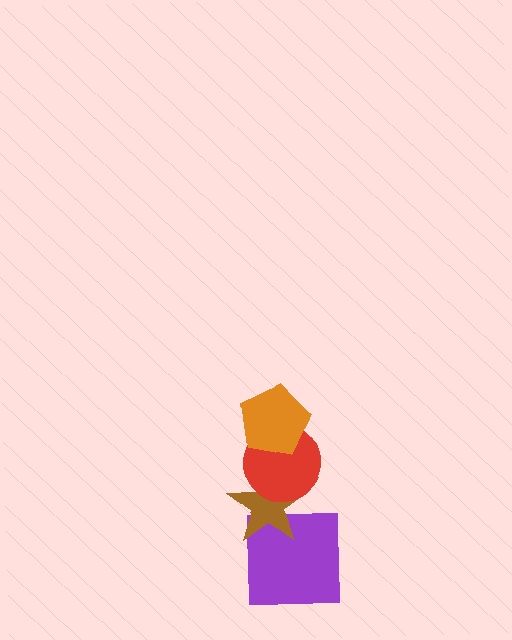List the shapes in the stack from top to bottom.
From top to bottom: the orange pentagon, the red circle, the brown star, the purple square.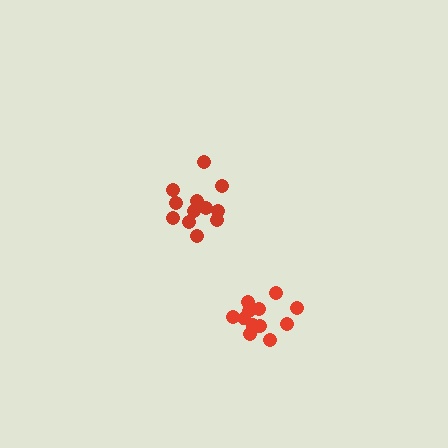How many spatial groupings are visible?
There are 2 spatial groupings.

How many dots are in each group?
Group 1: 13 dots, Group 2: 13 dots (26 total).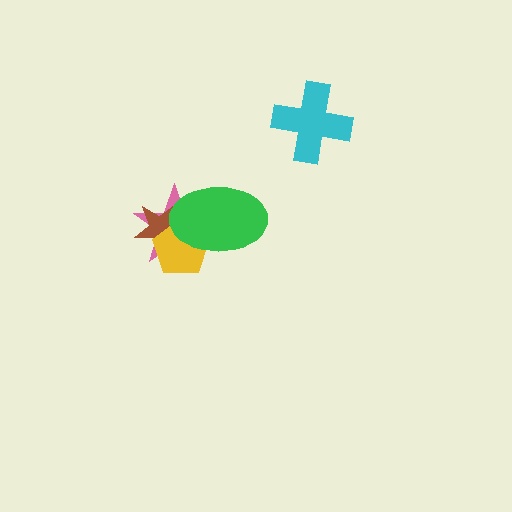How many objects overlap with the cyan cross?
0 objects overlap with the cyan cross.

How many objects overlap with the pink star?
3 objects overlap with the pink star.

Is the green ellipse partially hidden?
No, no other shape covers it.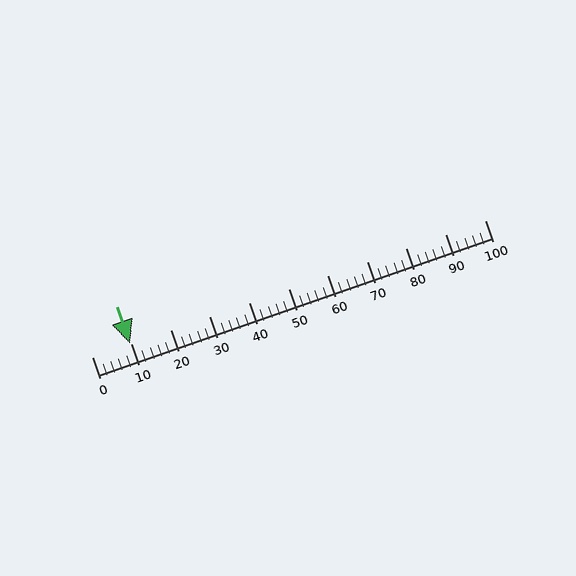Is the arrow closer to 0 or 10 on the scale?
The arrow is closer to 10.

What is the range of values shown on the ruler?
The ruler shows values from 0 to 100.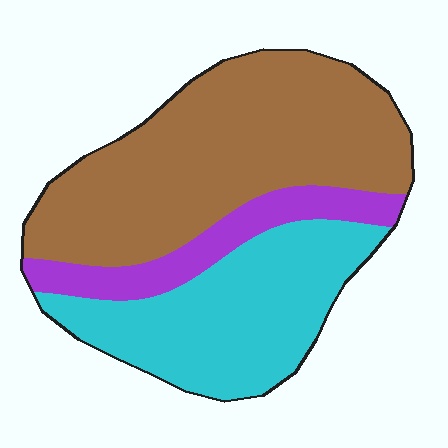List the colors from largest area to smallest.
From largest to smallest: brown, cyan, purple.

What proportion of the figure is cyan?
Cyan covers 34% of the figure.